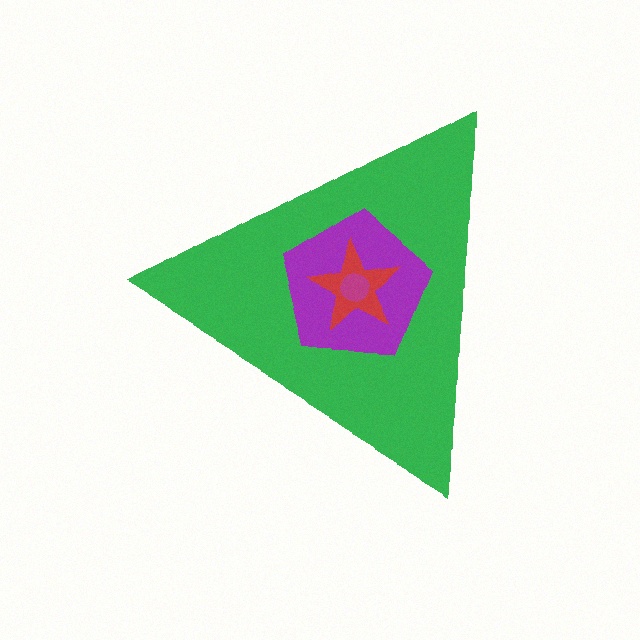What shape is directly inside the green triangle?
The purple pentagon.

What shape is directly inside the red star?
The magenta circle.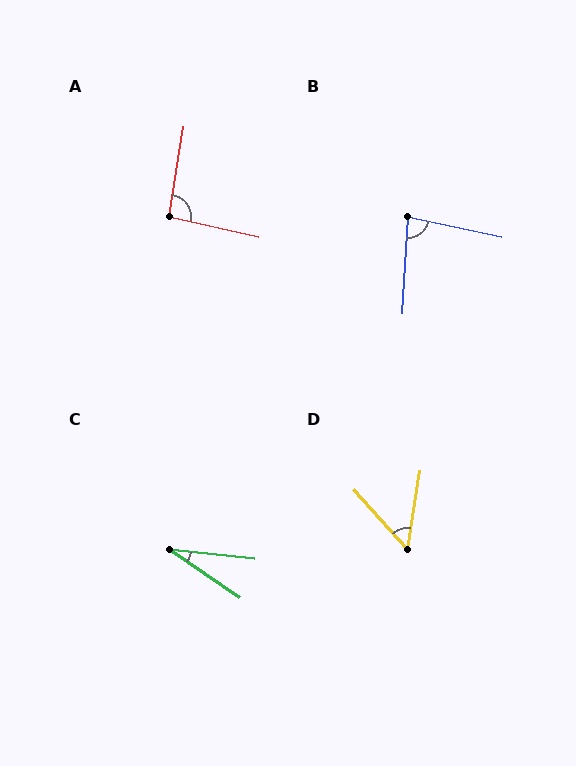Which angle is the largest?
A, at approximately 94 degrees.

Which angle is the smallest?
C, at approximately 28 degrees.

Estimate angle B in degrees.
Approximately 81 degrees.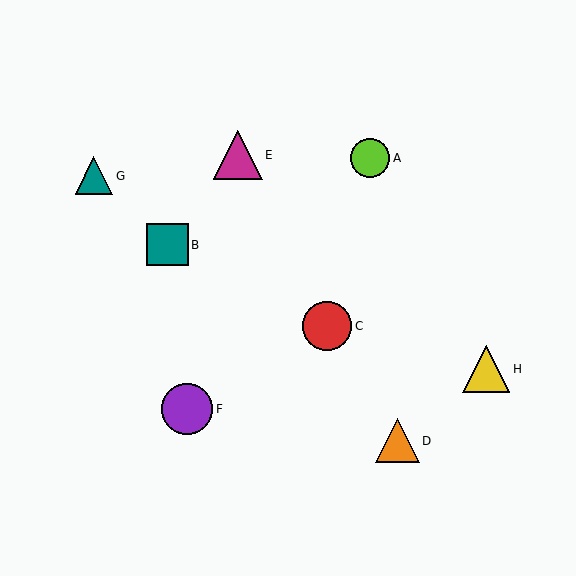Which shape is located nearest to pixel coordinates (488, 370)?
The yellow triangle (labeled H) at (486, 369) is nearest to that location.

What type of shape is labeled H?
Shape H is a yellow triangle.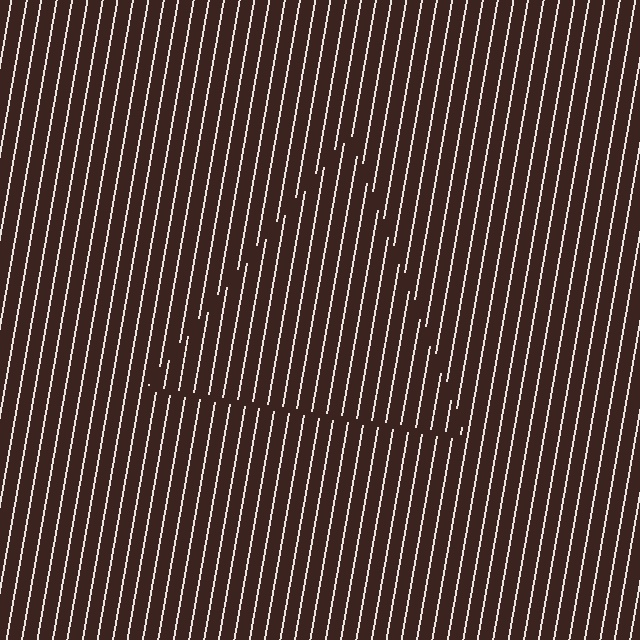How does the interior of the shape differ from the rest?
The interior of the shape contains the same grating, shifted by half a period — the contour is defined by the phase discontinuity where line-ends from the inner and outer gratings abut.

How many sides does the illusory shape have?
3 sides — the line-ends trace a triangle.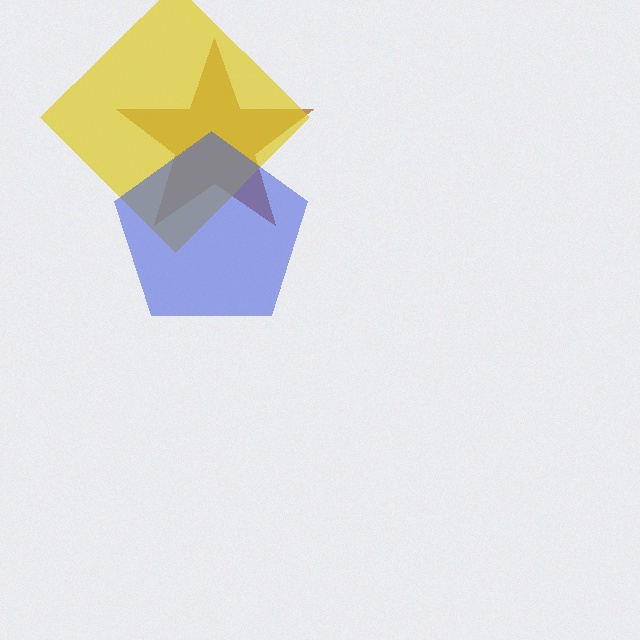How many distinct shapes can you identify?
There are 3 distinct shapes: a brown star, a yellow diamond, a blue pentagon.